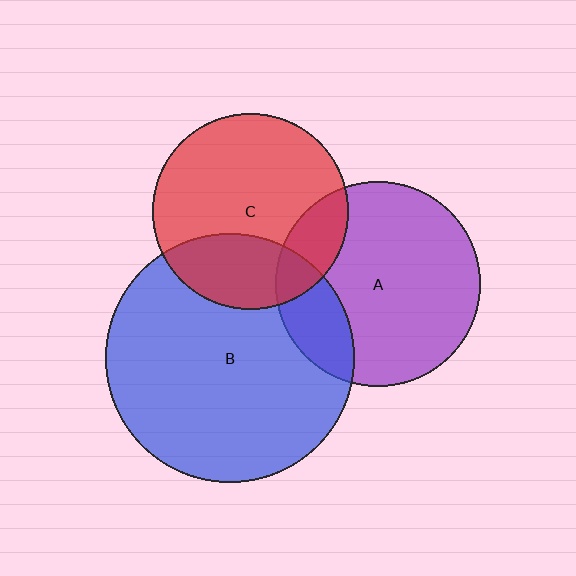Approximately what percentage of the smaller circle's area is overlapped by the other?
Approximately 20%.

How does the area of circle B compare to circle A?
Approximately 1.5 times.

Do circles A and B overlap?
Yes.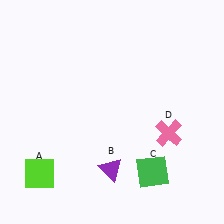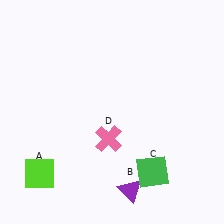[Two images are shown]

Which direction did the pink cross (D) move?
The pink cross (D) moved left.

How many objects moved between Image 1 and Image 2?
2 objects moved between the two images.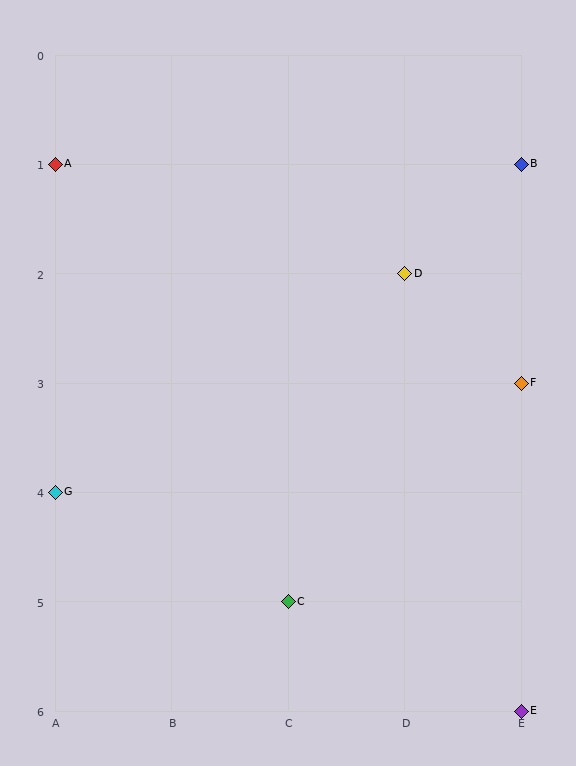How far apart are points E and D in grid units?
Points E and D are 1 column and 4 rows apart (about 4.1 grid units diagonally).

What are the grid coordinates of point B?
Point B is at grid coordinates (E, 1).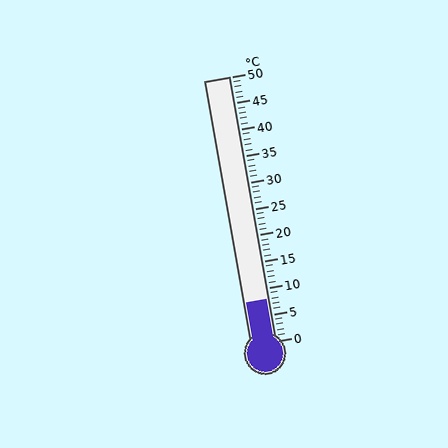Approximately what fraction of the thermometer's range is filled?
The thermometer is filled to approximately 15% of its range.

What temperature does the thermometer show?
The thermometer shows approximately 8°C.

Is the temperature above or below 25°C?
The temperature is below 25°C.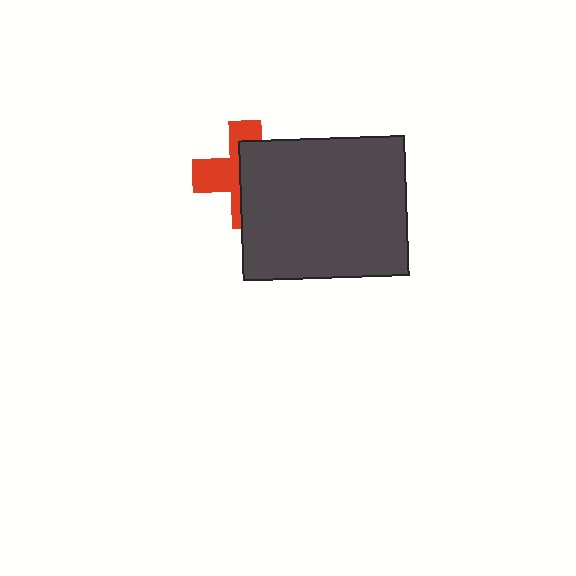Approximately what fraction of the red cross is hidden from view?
Roughly 54% of the red cross is hidden behind the dark gray rectangle.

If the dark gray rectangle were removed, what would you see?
You would see the complete red cross.